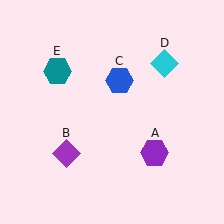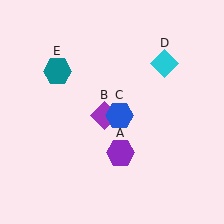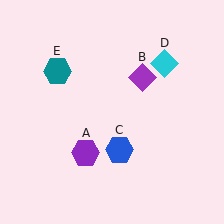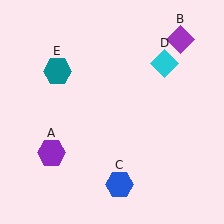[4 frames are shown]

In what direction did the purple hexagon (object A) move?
The purple hexagon (object A) moved left.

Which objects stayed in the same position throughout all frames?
Cyan diamond (object D) and teal hexagon (object E) remained stationary.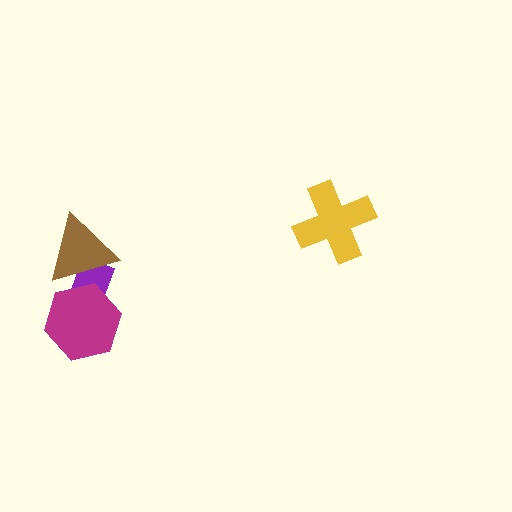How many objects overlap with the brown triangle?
2 objects overlap with the brown triangle.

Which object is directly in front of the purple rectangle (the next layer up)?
The magenta hexagon is directly in front of the purple rectangle.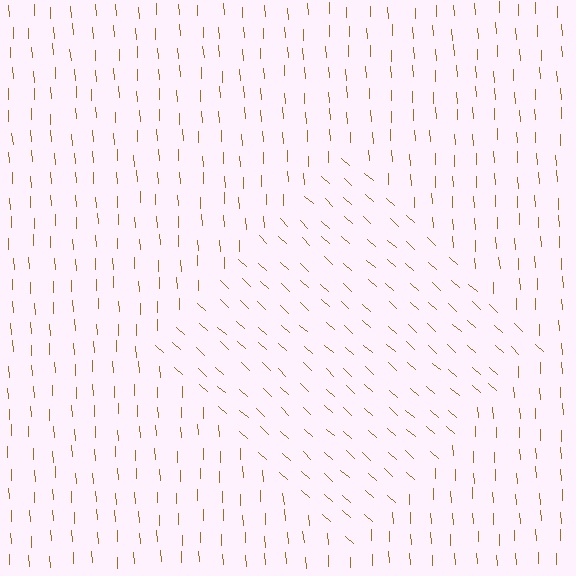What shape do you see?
I see a diamond.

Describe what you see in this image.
The image is filled with small brown line segments. A diamond region in the image has lines oriented differently from the surrounding lines, creating a visible texture boundary.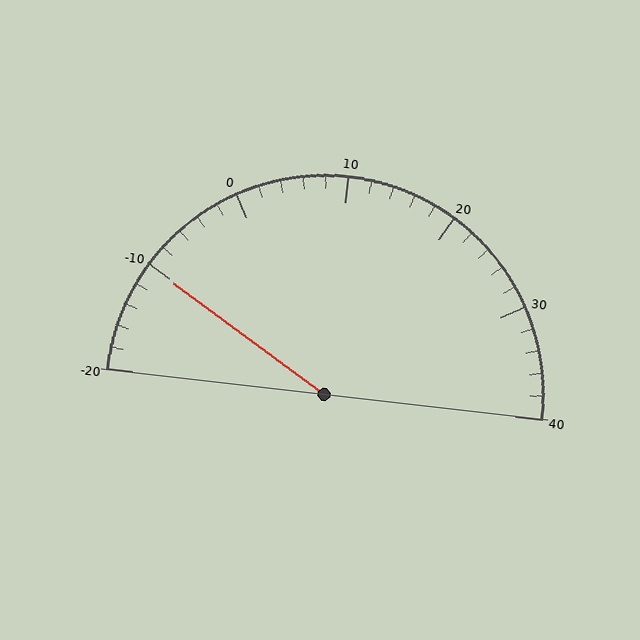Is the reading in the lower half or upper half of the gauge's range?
The reading is in the lower half of the range (-20 to 40).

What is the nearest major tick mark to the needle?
The nearest major tick mark is -10.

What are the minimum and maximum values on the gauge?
The gauge ranges from -20 to 40.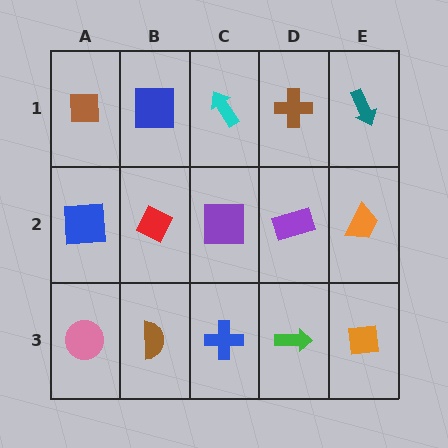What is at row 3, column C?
A blue cross.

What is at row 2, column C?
A purple square.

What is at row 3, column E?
An orange square.